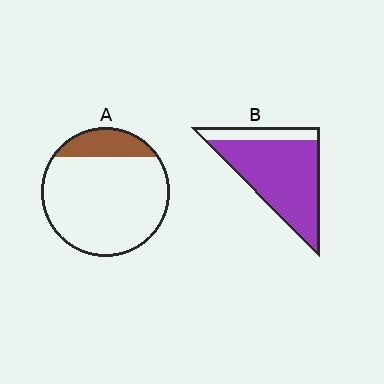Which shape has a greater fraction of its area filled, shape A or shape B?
Shape B.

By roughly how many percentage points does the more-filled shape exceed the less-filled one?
By roughly 65 percentage points (B over A).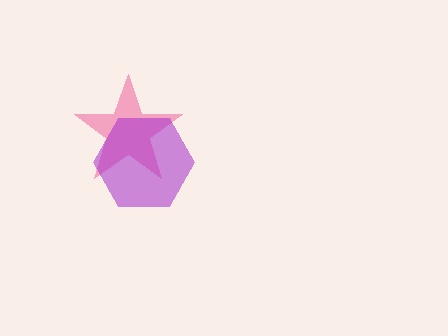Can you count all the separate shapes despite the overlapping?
Yes, there are 2 separate shapes.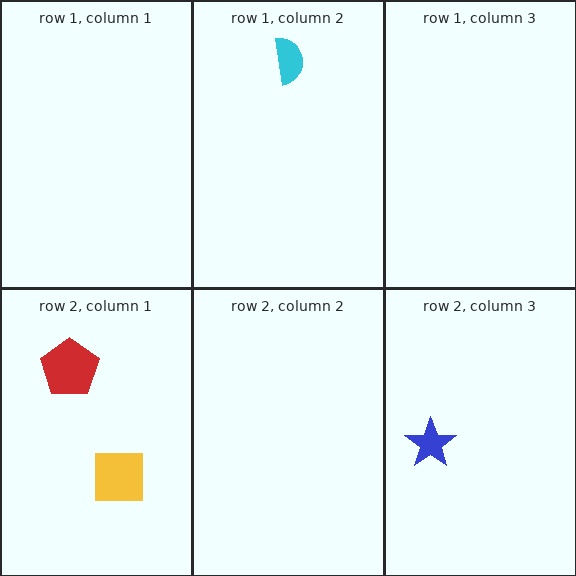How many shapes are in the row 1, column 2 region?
1.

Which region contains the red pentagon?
The row 2, column 1 region.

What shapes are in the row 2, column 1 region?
The yellow square, the red pentagon.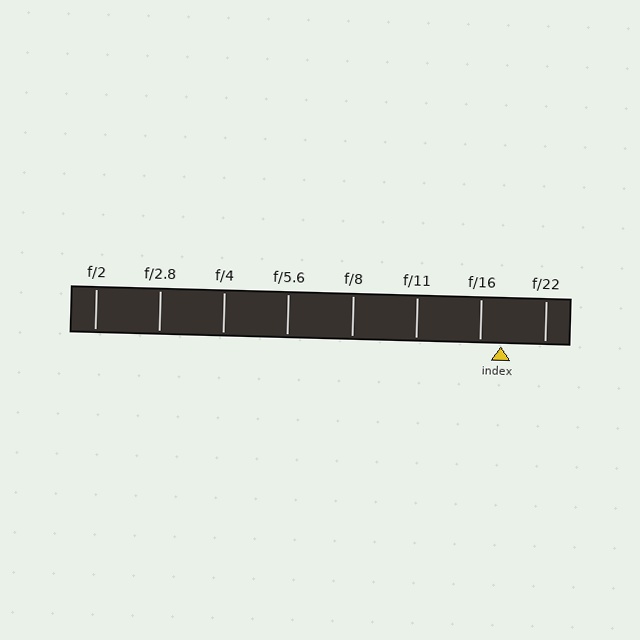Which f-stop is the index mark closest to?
The index mark is closest to f/16.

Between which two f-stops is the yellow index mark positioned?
The index mark is between f/16 and f/22.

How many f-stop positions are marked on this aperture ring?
There are 8 f-stop positions marked.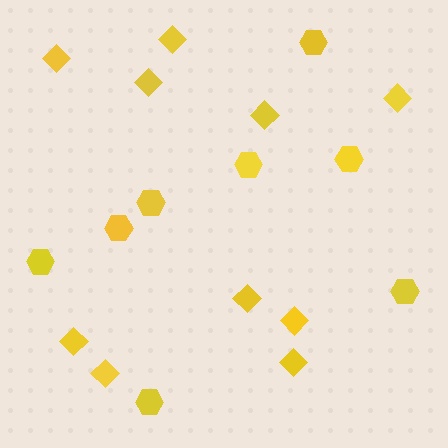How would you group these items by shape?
There are 2 groups: one group of hexagons (8) and one group of diamonds (10).